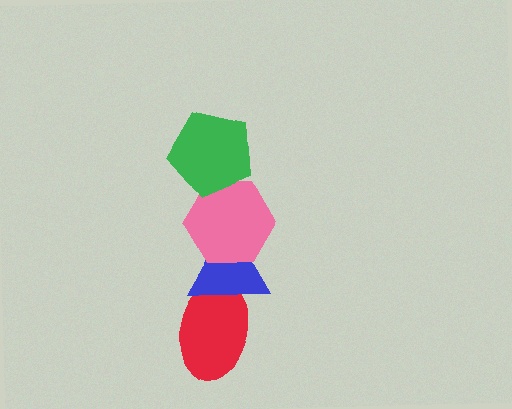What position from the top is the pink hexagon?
The pink hexagon is 2nd from the top.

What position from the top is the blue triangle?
The blue triangle is 3rd from the top.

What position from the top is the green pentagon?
The green pentagon is 1st from the top.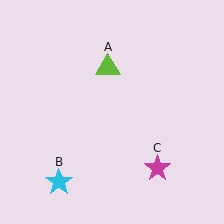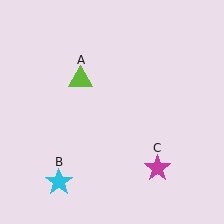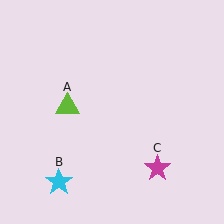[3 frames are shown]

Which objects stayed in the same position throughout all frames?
Cyan star (object B) and magenta star (object C) remained stationary.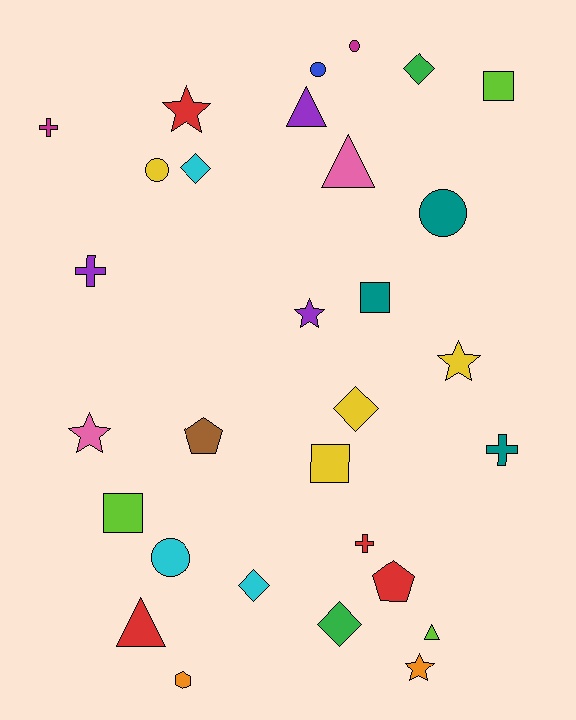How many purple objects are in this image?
There are 3 purple objects.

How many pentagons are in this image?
There are 2 pentagons.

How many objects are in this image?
There are 30 objects.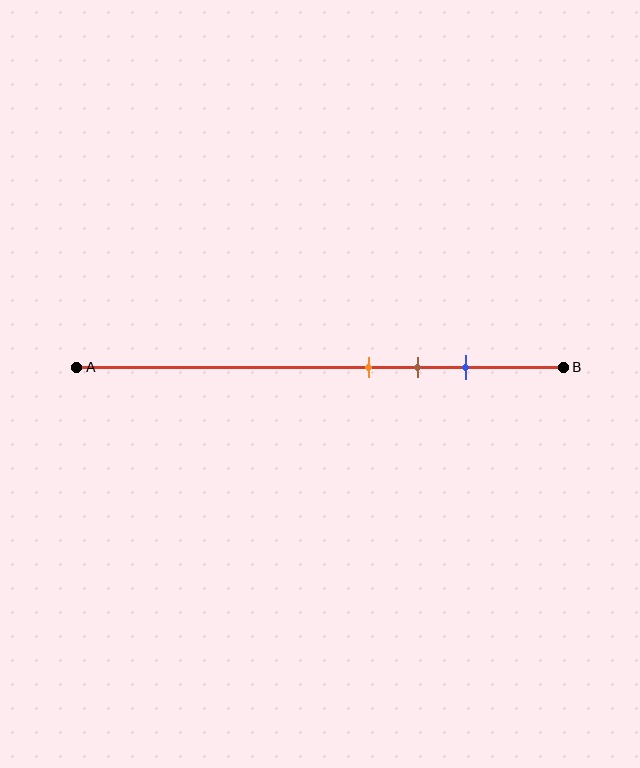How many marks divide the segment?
There are 3 marks dividing the segment.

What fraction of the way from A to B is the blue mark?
The blue mark is approximately 80% (0.8) of the way from A to B.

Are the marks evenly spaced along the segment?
Yes, the marks are approximately evenly spaced.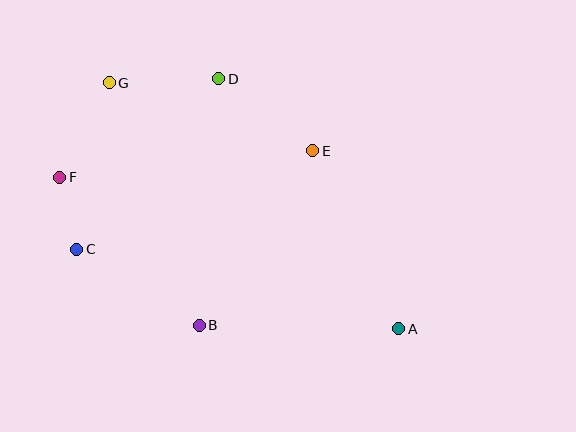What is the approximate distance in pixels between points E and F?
The distance between E and F is approximately 254 pixels.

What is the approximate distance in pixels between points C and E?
The distance between C and E is approximately 256 pixels.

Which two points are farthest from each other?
Points A and G are farthest from each other.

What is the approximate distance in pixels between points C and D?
The distance between C and D is approximately 222 pixels.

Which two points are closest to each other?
Points C and F are closest to each other.